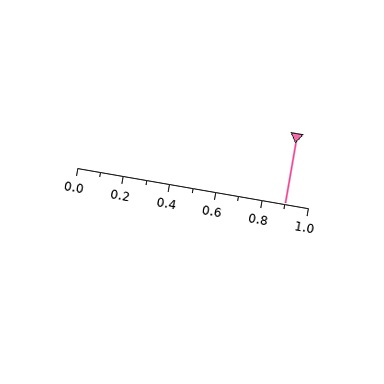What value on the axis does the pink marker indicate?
The marker indicates approximately 0.9.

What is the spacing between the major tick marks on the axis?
The major ticks are spaced 0.2 apart.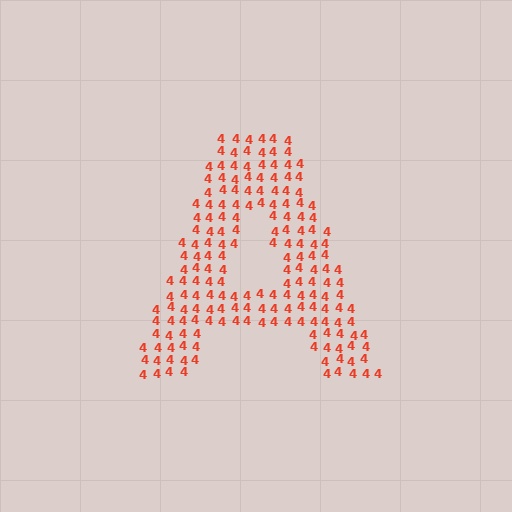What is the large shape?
The large shape is the letter A.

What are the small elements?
The small elements are digit 4's.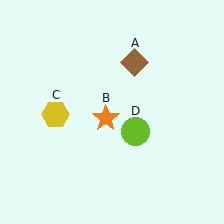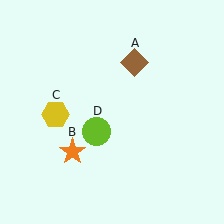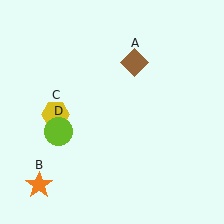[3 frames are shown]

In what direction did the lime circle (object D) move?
The lime circle (object D) moved left.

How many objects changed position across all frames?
2 objects changed position: orange star (object B), lime circle (object D).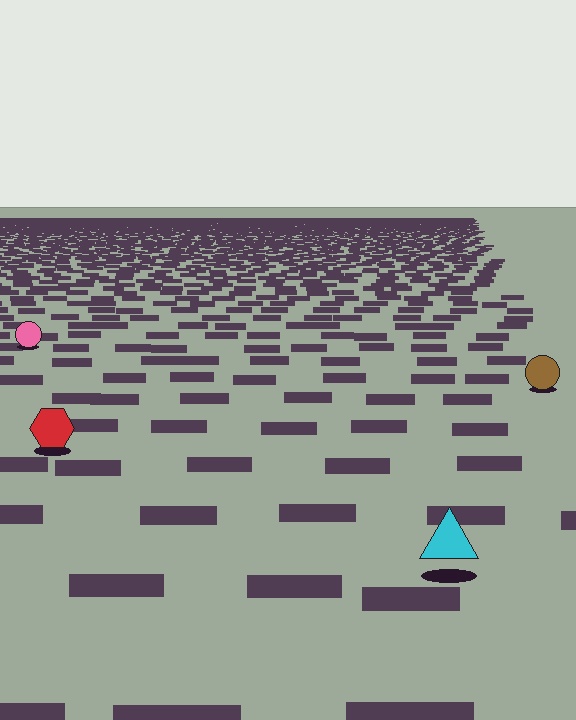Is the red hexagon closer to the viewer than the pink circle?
Yes. The red hexagon is closer — you can tell from the texture gradient: the ground texture is coarser near it.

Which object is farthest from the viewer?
The pink circle is farthest from the viewer. It appears smaller and the ground texture around it is denser.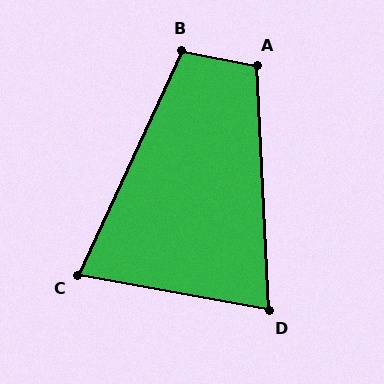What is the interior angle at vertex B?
Approximately 103 degrees (obtuse).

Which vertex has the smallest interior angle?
C, at approximately 76 degrees.